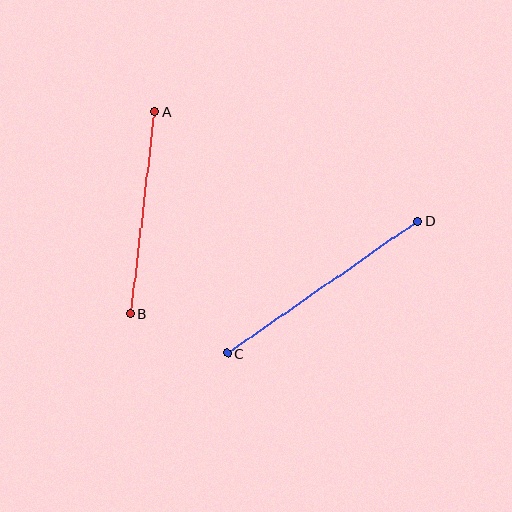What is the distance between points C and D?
The distance is approximately 231 pixels.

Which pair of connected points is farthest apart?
Points C and D are farthest apart.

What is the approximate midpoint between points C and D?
The midpoint is at approximately (322, 287) pixels.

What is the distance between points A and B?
The distance is approximately 203 pixels.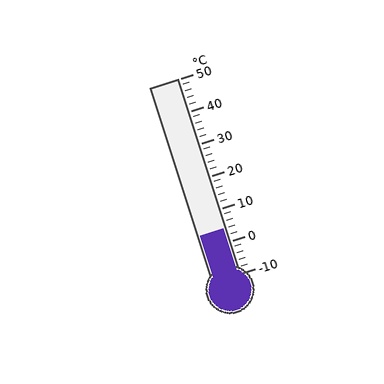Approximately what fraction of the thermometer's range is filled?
The thermometer is filled to approximately 25% of its range.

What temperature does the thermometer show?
The thermometer shows approximately 4°C.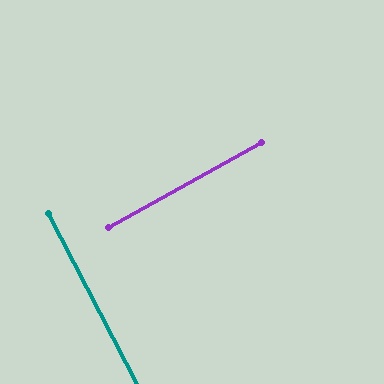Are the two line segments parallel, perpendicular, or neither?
Perpendicular — they meet at approximately 89°.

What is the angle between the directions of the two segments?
Approximately 89 degrees.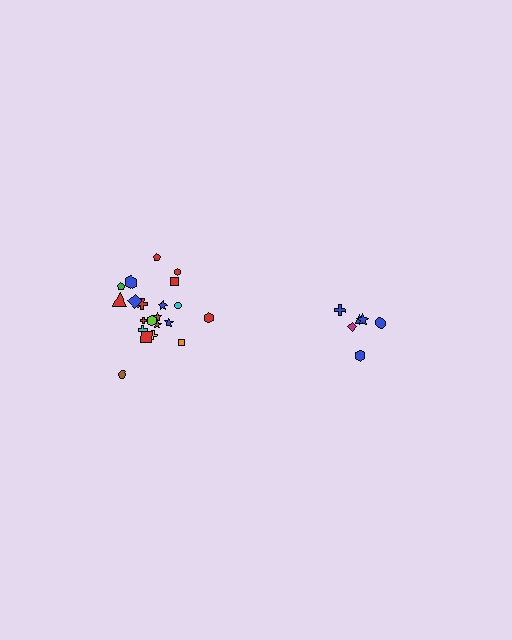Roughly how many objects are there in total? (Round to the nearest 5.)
Roughly 30 objects in total.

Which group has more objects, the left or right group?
The left group.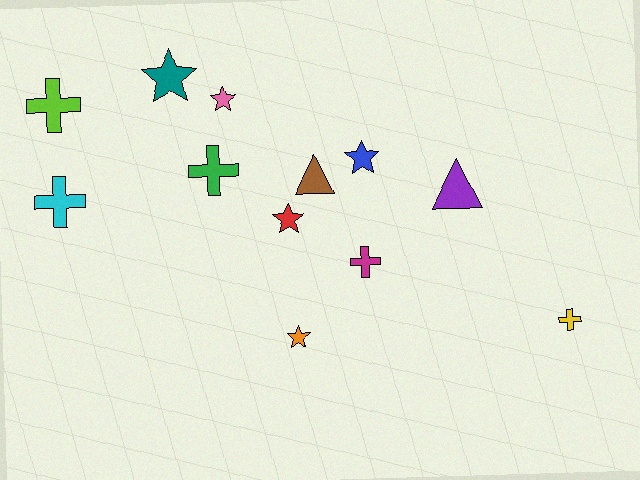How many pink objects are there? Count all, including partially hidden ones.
There is 1 pink object.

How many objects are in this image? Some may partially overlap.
There are 12 objects.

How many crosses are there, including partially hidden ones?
There are 5 crosses.